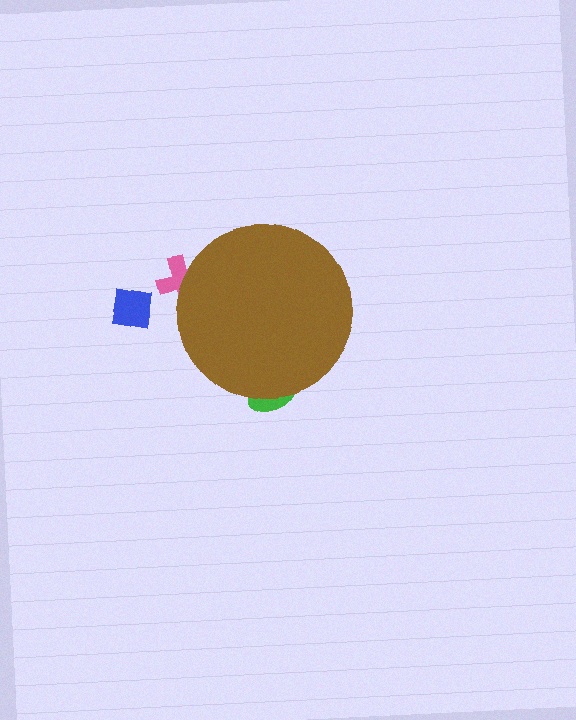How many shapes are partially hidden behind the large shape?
2 shapes are partially hidden.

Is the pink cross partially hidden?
Yes, the pink cross is partially hidden behind the brown circle.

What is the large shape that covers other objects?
A brown circle.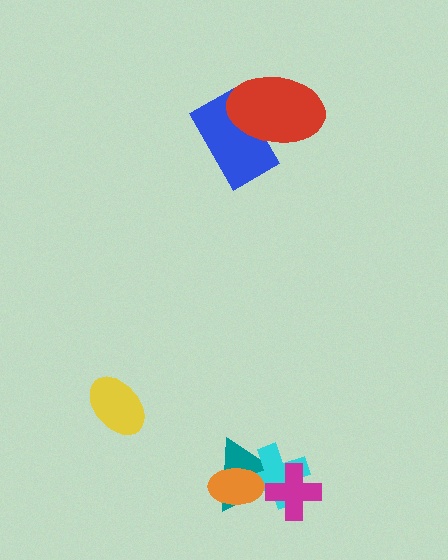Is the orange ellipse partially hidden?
No, no other shape covers it.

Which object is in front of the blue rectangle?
The red ellipse is in front of the blue rectangle.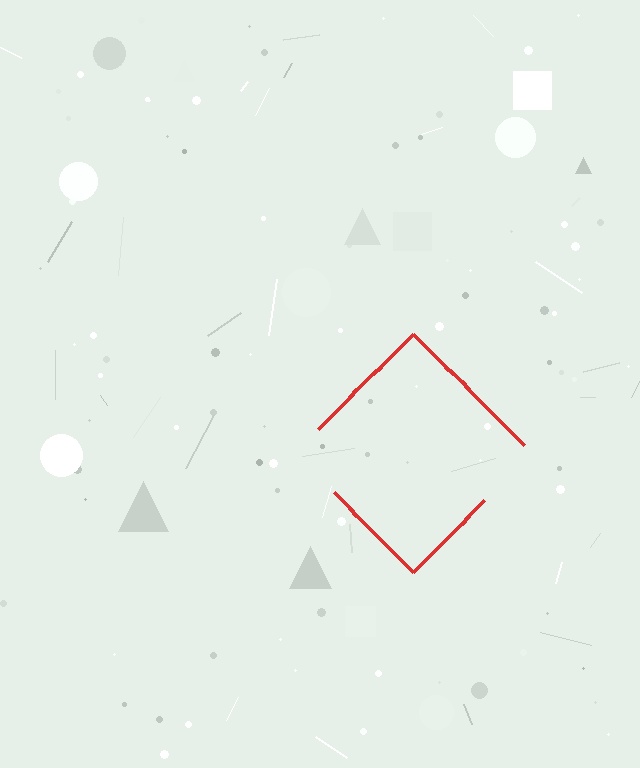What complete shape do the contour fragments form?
The contour fragments form a diamond.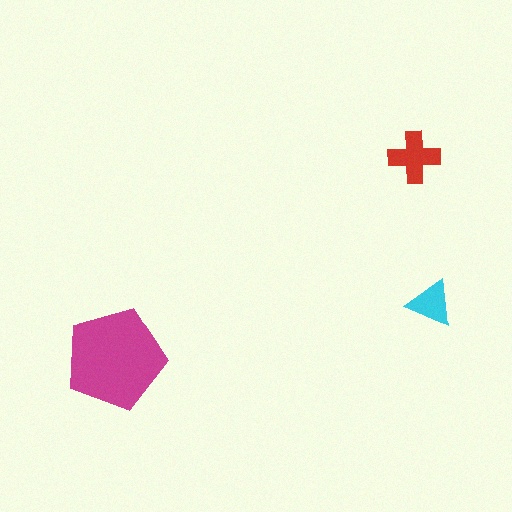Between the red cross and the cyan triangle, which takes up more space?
The red cross.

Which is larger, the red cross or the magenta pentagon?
The magenta pentagon.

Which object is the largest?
The magenta pentagon.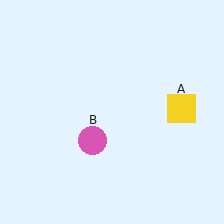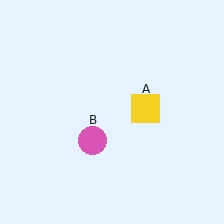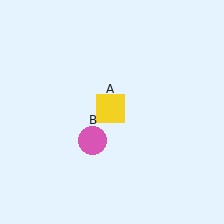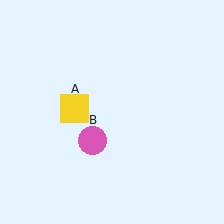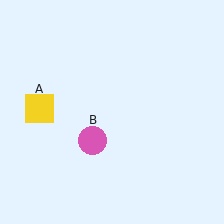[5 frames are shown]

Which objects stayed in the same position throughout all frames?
Pink circle (object B) remained stationary.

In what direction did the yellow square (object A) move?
The yellow square (object A) moved left.